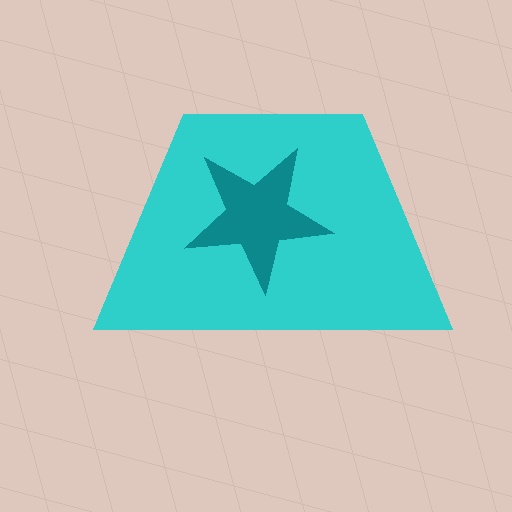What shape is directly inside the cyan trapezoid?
The teal star.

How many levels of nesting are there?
2.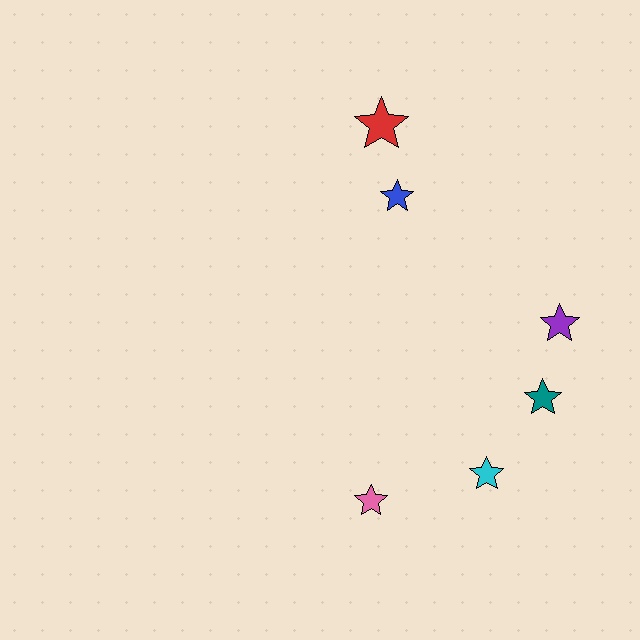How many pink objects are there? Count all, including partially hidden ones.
There is 1 pink object.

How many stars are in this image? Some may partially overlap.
There are 6 stars.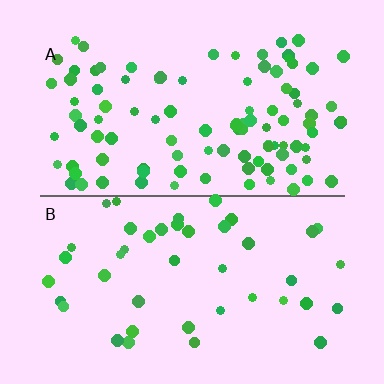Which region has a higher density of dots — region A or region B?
A (the top).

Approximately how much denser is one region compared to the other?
Approximately 2.3× — region A over region B.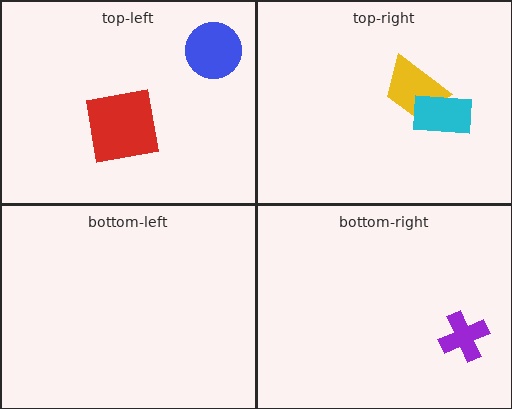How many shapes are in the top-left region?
2.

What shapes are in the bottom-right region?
The purple cross.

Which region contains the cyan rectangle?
The top-right region.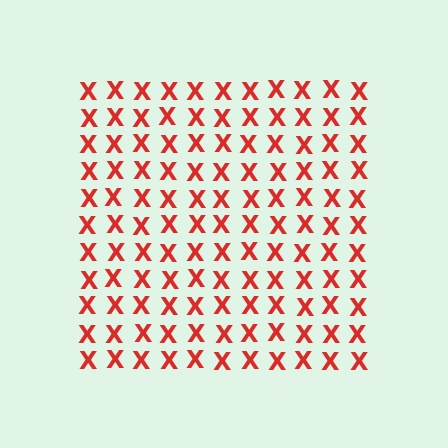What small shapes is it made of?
It is made of small letter X's.